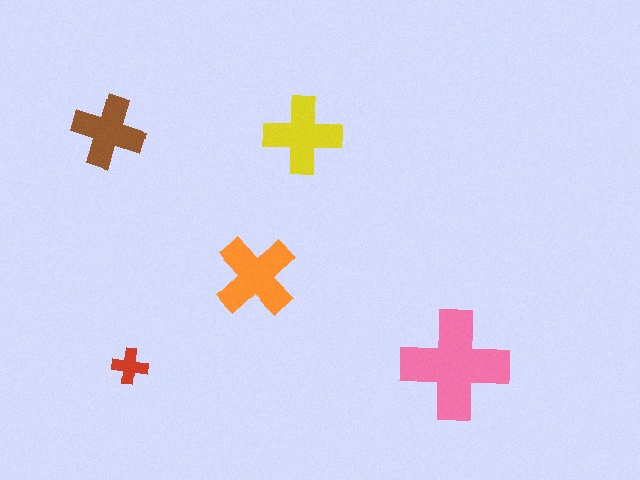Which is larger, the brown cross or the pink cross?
The pink one.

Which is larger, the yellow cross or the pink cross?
The pink one.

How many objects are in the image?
There are 5 objects in the image.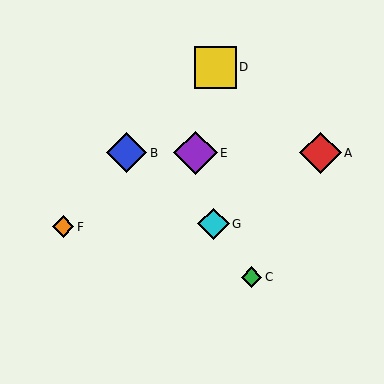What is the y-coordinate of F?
Object F is at y≈227.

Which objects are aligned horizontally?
Objects A, B, E are aligned horizontally.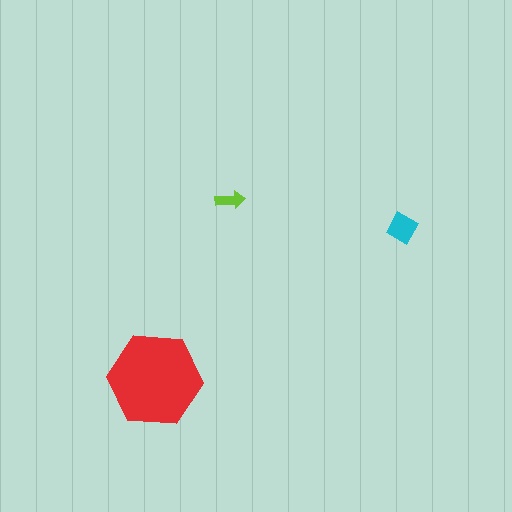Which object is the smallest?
The lime arrow.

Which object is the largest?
The red hexagon.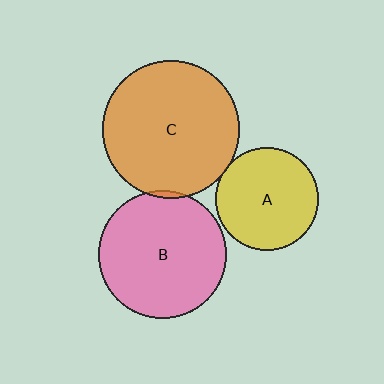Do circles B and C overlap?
Yes.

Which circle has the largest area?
Circle C (orange).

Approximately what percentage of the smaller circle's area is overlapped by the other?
Approximately 5%.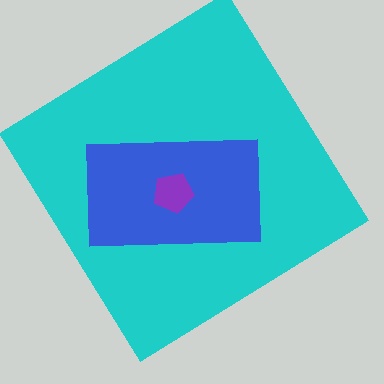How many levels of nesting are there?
3.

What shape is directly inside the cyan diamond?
The blue rectangle.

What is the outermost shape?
The cyan diamond.